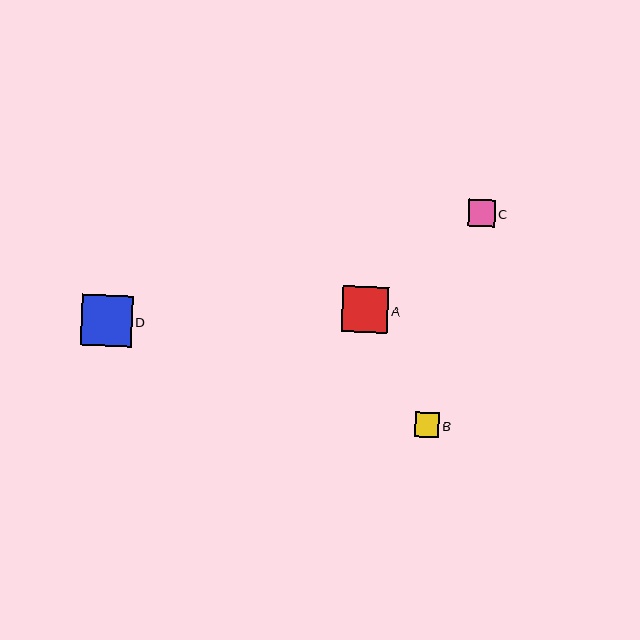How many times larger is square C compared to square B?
Square C is approximately 1.1 times the size of square B.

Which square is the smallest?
Square B is the smallest with a size of approximately 24 pixels.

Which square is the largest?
Square D is the largest with a size of approximately 51 pixels.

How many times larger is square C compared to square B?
Square C is approximately 1.1 times the size of square B.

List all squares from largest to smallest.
From largest to smallest: D, A, C, B.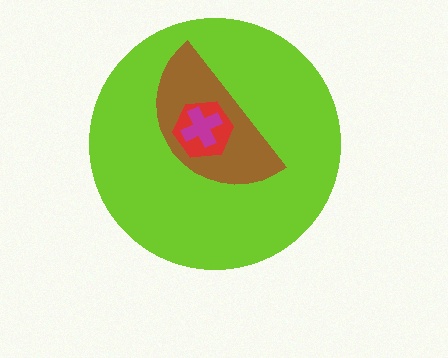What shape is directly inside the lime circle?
The brown semicircle.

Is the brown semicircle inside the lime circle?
Yes.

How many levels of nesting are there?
4.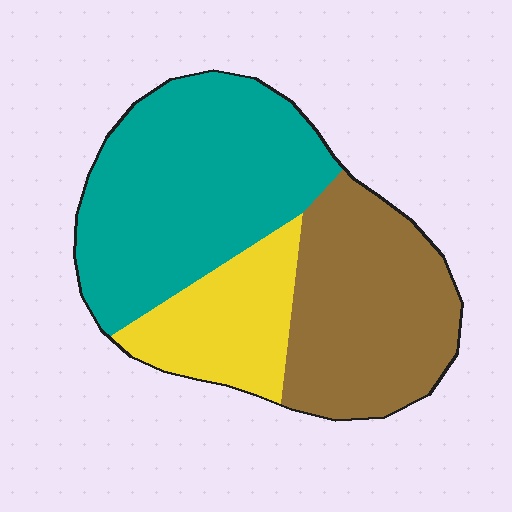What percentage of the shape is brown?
Brown covers roughly 35% of the shape.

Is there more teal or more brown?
Teal.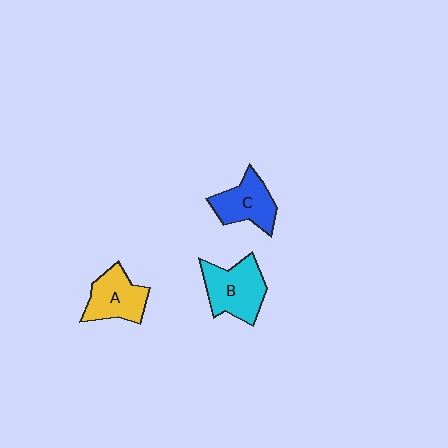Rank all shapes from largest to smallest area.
From largest to smallest: B (cyan), A (yellow), C (blue).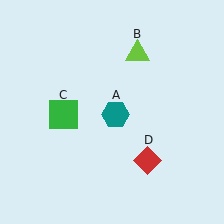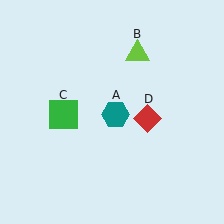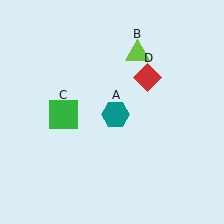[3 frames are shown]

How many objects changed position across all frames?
1 object changed position: red diamond (object D).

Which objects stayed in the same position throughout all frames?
Teal hexagon (object A) and lime triangle (object B) and green square (object C) remained stationary.